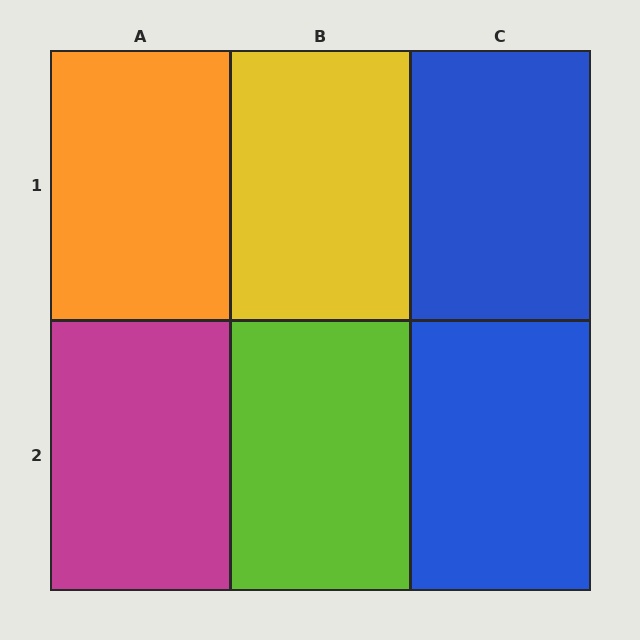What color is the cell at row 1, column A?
Orange.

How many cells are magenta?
1 cell is magenta.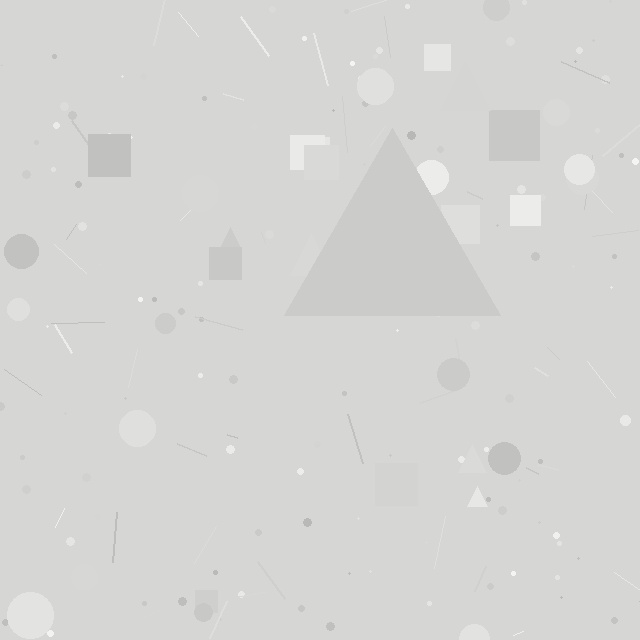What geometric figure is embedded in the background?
A triangle is embedded in the background.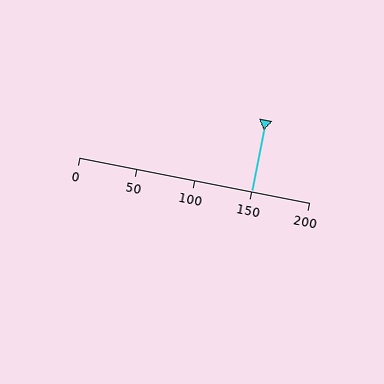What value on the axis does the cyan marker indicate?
The marker indicates approximately 150.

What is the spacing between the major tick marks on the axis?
The major ticks are spaced 50 apart.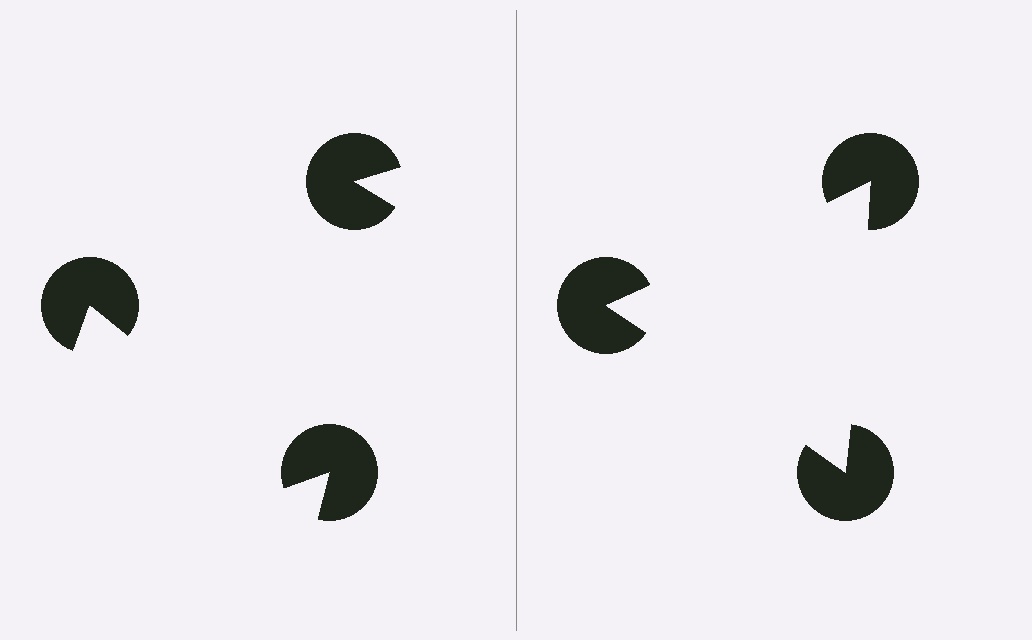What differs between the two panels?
The pac-man discs are positioned identically on both sides; only the wedge orientations differ. On the right they align to a triangle; on the left they are misaligned.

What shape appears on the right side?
An illusory triangle.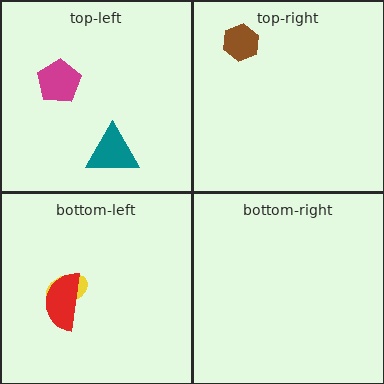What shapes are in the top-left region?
The magenta pentagon, the teal triangle.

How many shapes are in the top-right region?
1.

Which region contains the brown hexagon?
The top-right region.